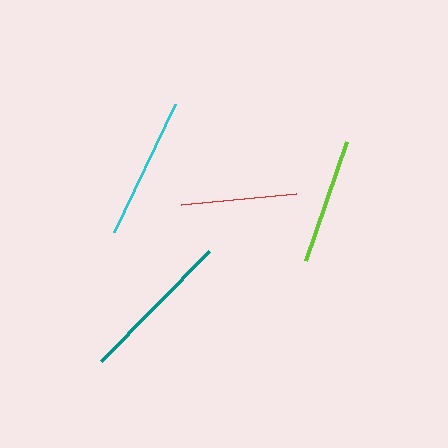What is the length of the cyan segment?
The cyan segment is approximately 142 pixels long.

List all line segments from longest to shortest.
From longest to shortest: teal, cyan, lime, red.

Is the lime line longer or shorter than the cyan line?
The cyan line is longer than the lime line.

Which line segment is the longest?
The teal line is the longest at approximately 154 pixels.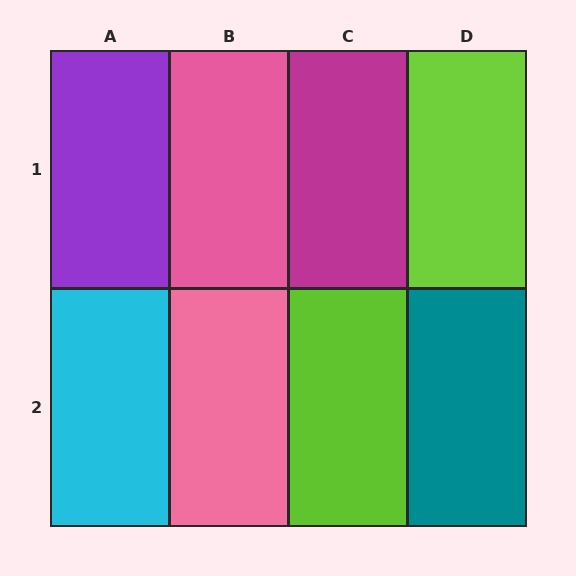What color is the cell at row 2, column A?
Cyan.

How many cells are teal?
1 cell is teal.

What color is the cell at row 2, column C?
Lime.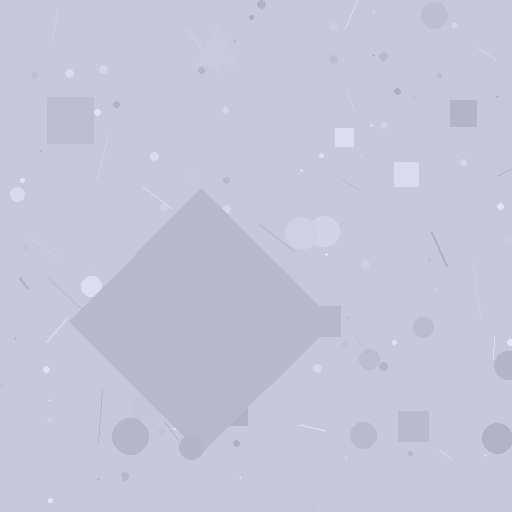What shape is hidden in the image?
A diamond is hidden in the image.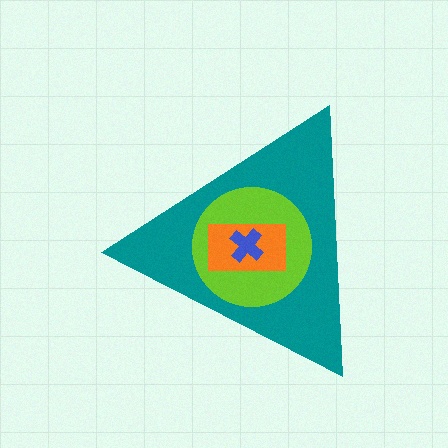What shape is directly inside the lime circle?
The orange rectangle.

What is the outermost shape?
The teal triangle.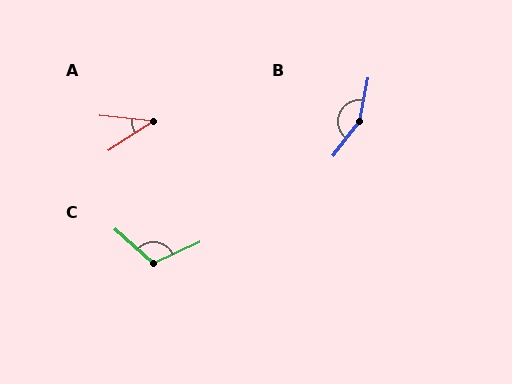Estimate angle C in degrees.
Approximately 114 degrees.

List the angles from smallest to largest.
A (39°), C (114°), B (154°).